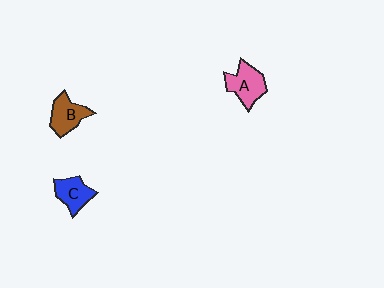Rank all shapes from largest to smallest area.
From largest to smallest: A (pink), B (brown), C (blue).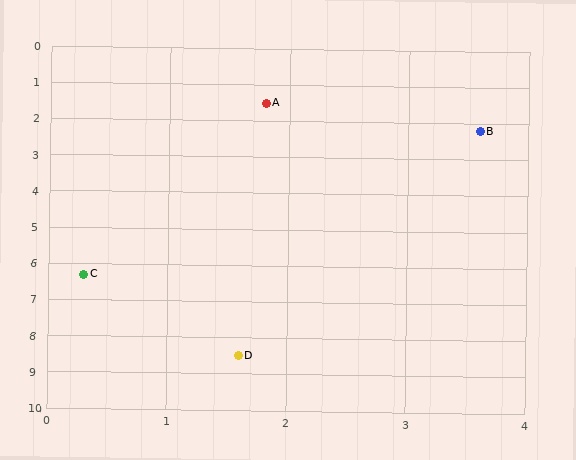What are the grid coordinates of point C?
Point C is at approximately (0.3, 6.3).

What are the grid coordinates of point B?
Point B is at approximately (3.6, 2.2).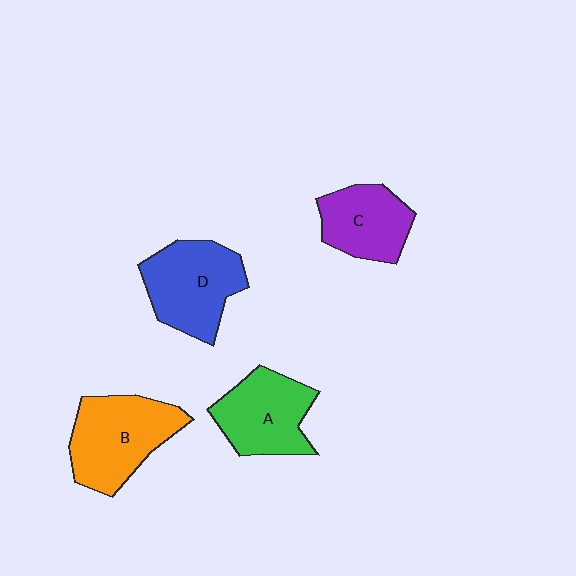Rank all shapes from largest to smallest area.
From largest to smallest: B (orange), D (blue), A (green), C (purple).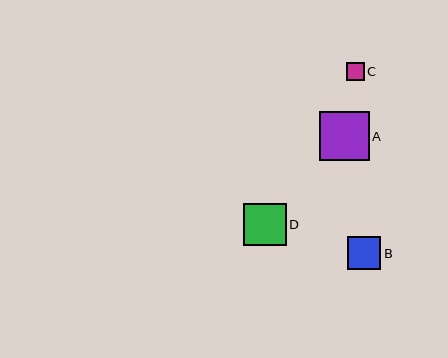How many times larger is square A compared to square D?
Square A is approximately 1.2 times the size of square D.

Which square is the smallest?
Square C is the smallest with a size of approximately 18 pixels.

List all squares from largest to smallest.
From largest to smallest: A, D, B, C.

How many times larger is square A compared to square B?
Square A is approximately 1.5 times the size of square B.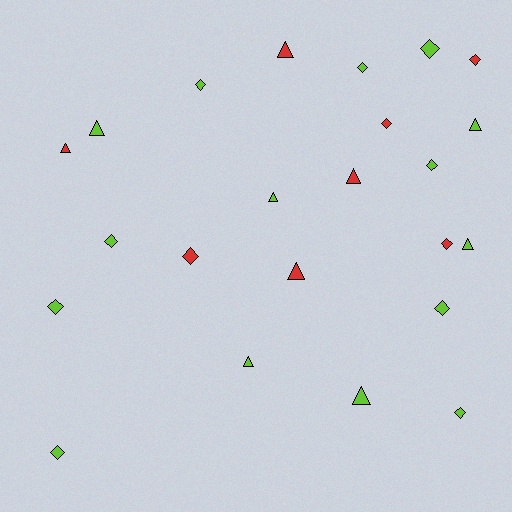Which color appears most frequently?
Lime, with 15 objects.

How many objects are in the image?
There are 23 objects.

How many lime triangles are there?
There are 6 lime triangles.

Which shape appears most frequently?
Diamond, with 13 objects.